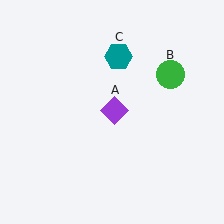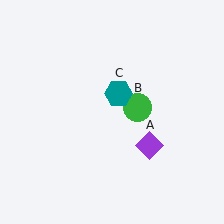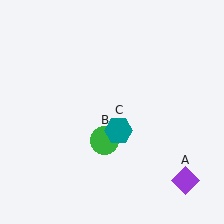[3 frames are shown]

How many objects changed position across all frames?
3 objects changed position: purple diamond (object A), green circle (object B), teal hexagon (object C).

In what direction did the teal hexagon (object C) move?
The teal hexagon (object C) moved down.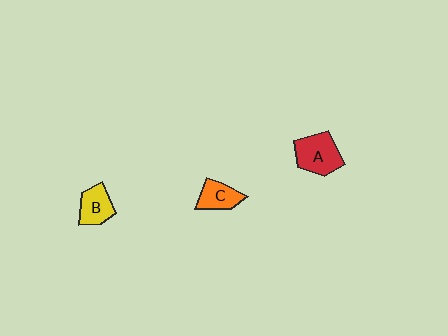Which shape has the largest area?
Shape A (red).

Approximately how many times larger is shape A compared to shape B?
Approximately 1.4 times.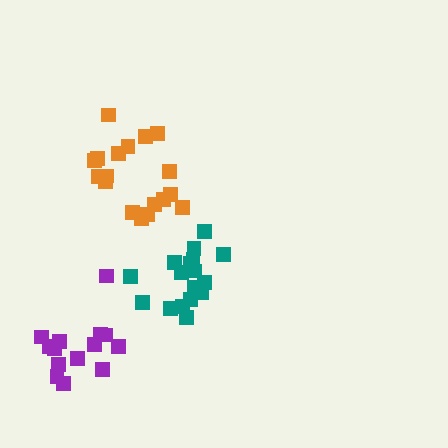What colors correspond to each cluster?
The clusters are colored: orange, teal, purple.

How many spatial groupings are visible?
There are 3 spatial groupings.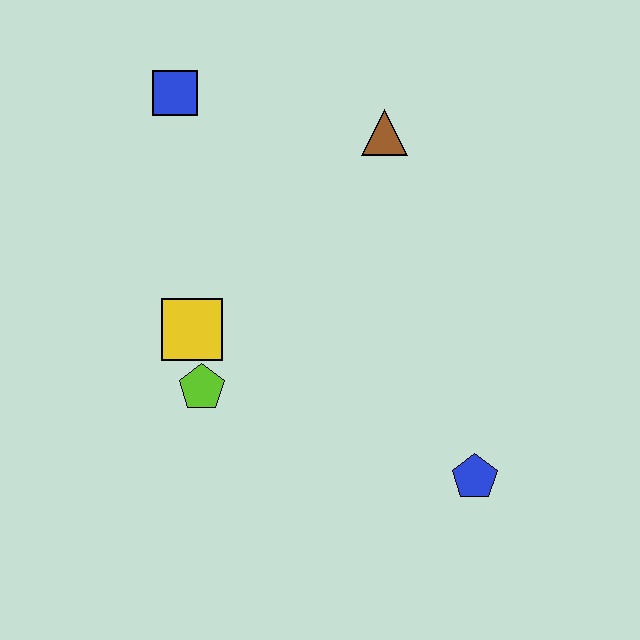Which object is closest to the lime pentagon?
The yellow square is closest to the lime pentagon.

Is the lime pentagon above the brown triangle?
No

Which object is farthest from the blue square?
The blue pentagon is farthest from the blue square.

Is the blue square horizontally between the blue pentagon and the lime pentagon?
No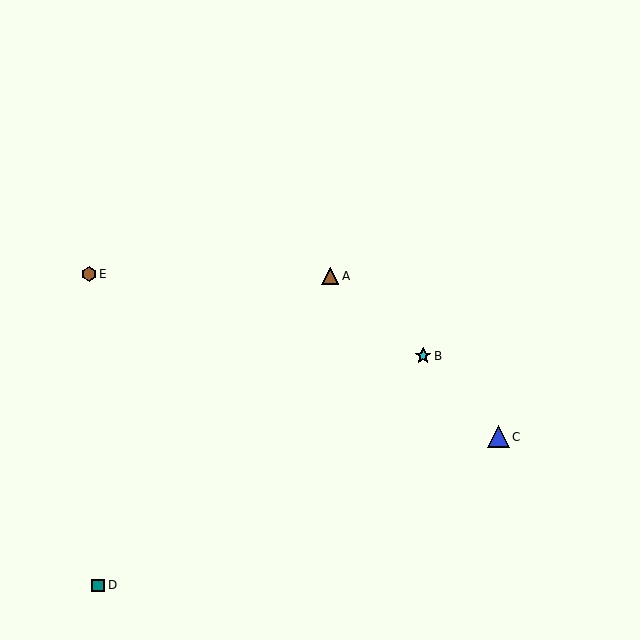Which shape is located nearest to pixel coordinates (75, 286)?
The brown hexagon (labeled E) at (89, 274) is nearest to that location.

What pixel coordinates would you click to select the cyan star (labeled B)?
Click at (423, 356) to select the cyan star B.